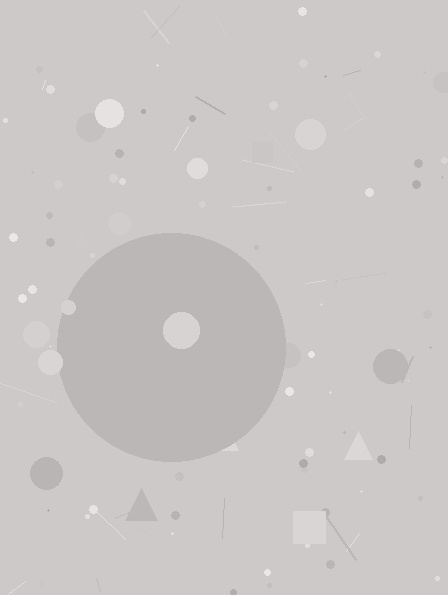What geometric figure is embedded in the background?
A circle is embedded in the background.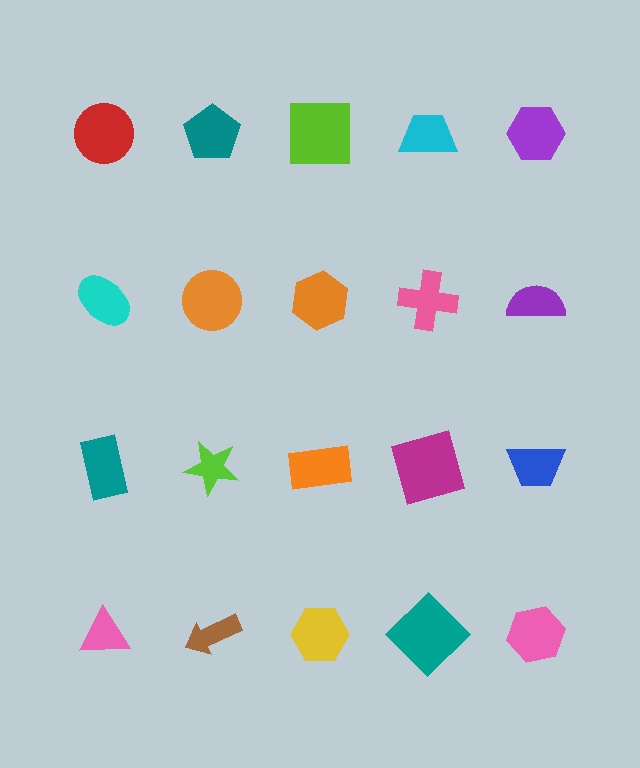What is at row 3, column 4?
A magenta square.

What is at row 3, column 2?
A lime star.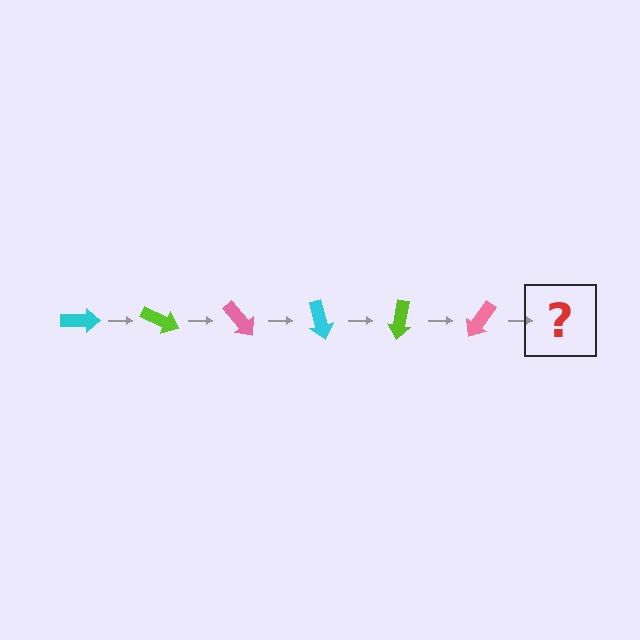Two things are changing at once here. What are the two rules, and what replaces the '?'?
The two rules are that it rotates 25 degrees each step and the color cycles through cyan, lime, and pink. The '?' should be a cyan arrow, rotated 150 degrees from the start.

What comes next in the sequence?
The next element should be a cyan arrow, rotated 150 degrees from the start.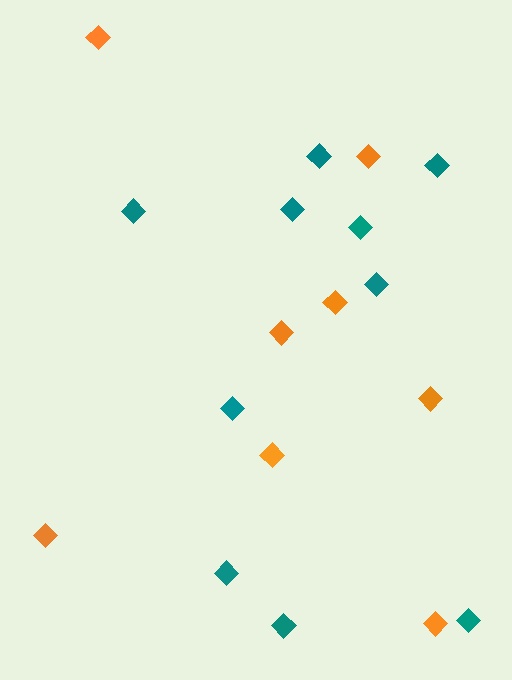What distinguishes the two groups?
There are 2 groups: one group of teal diamonds (10) and one group of orange diamonds (8).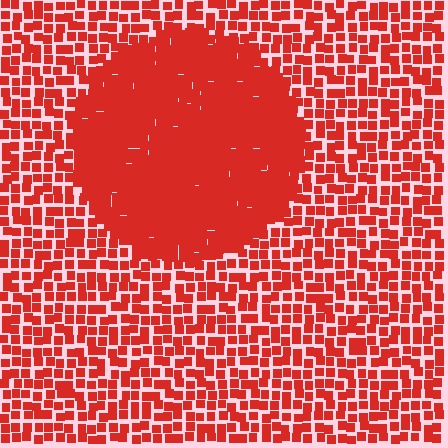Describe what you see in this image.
The image contains small red elements arranged at two different densities. A circle-shaped region is visible where the elements are more densely packed than the surrounding area.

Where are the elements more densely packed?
The elements are more densely packed inside the circle boundary.